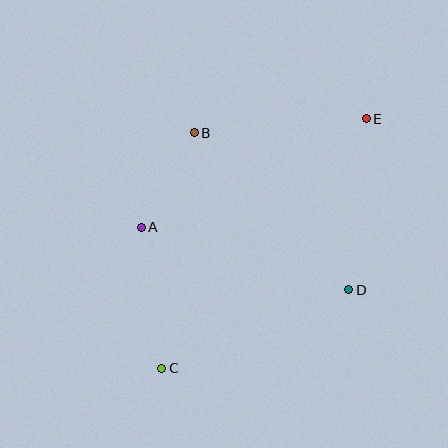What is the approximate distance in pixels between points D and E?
The distance between D and E is approximately 172 pixels.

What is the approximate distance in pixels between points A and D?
The distance between A and D is approximately 217 pixels.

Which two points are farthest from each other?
Points C and E are farthest from each other.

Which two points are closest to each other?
Points A and B are closest to each other.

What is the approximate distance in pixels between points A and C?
The distance between A and C is approximately 143 pixels.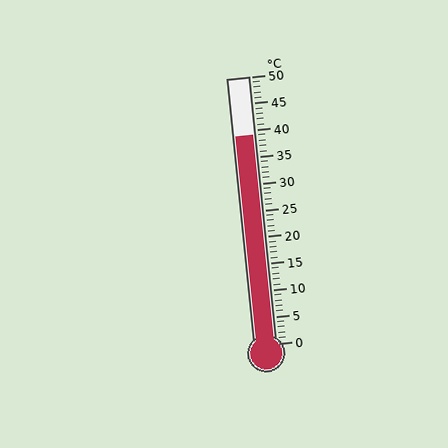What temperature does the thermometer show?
The thermometer shows approximately 39°C.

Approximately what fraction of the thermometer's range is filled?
The thermometer is filled to approximately 80% of its range.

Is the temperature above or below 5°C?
The temperature is above 5°C.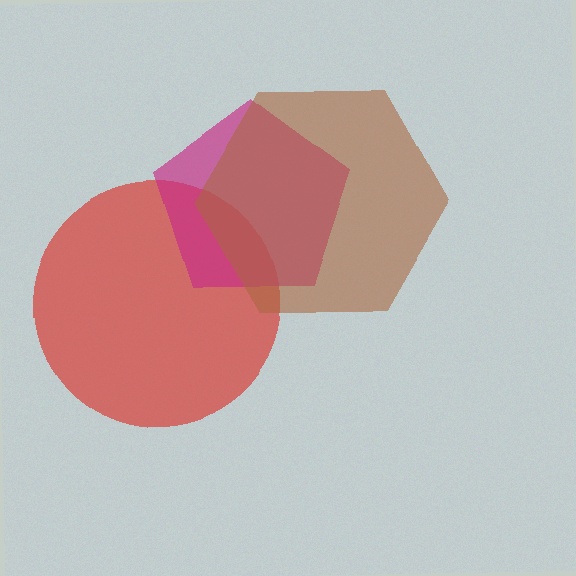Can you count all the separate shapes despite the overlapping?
Yes, there are 3 separate shapes.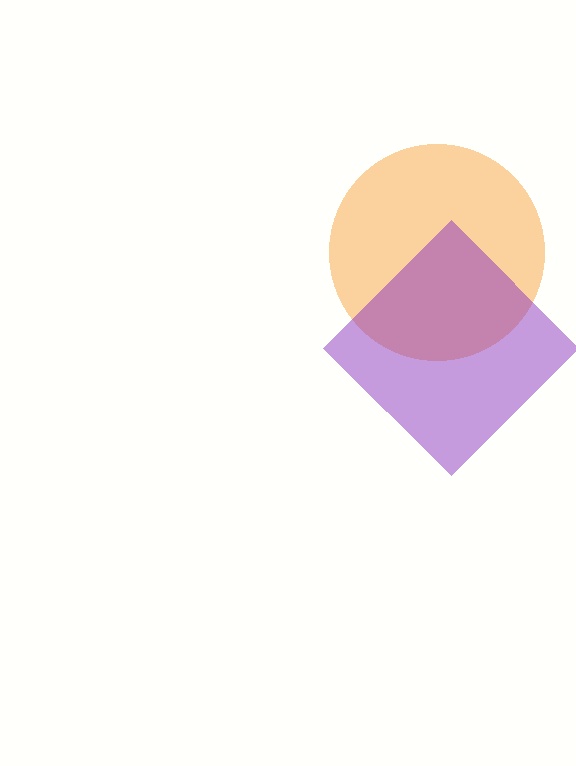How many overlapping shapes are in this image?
There are 2 overlapping shapes in the image.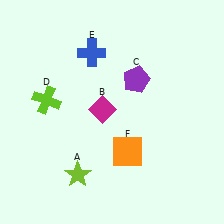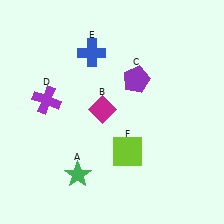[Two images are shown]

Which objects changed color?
A changed from lime to green. D changed from lime to purple. F changed from orange to lime.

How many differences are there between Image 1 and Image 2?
There are 3 differences between the two images.